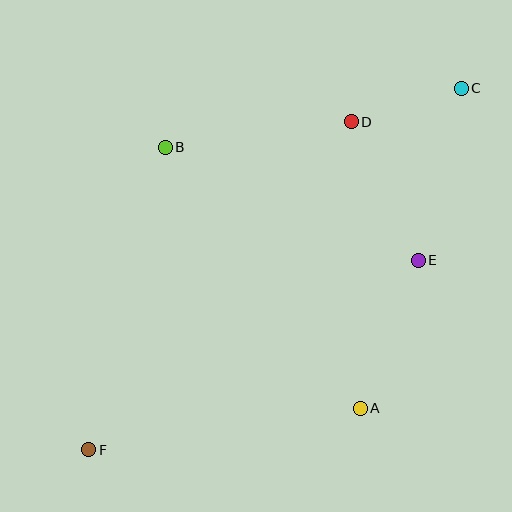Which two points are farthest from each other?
Points C and F are farthest from each other.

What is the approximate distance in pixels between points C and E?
The distance between C and E is approximately 178 pixels.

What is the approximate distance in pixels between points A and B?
The distance between A and B is approximately 326 pixels.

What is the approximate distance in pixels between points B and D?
The distance between B and D is approximately 188 pixels.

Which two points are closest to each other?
Points C and D are closest to each other.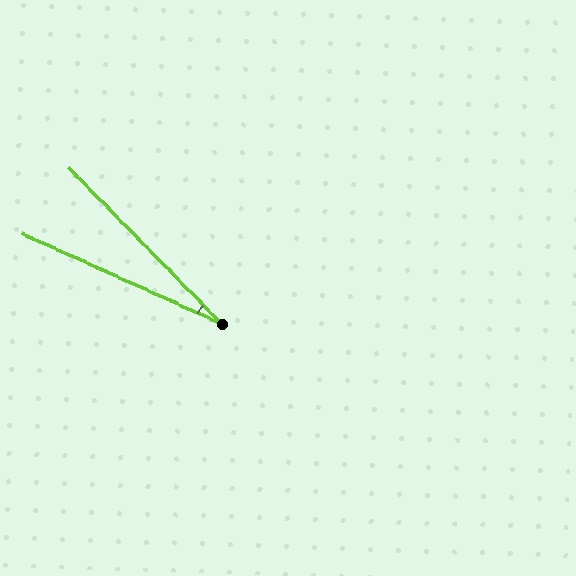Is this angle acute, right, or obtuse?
It is acute.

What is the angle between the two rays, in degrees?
Approximately 21 degrees.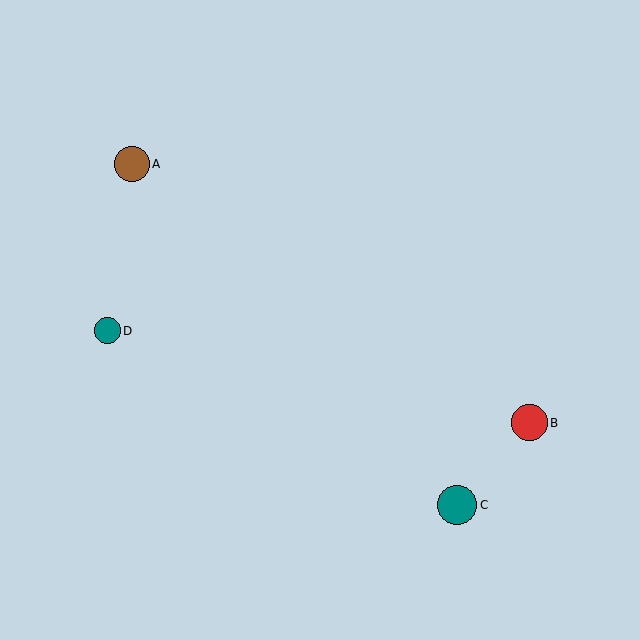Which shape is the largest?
The teal circle (labeled C) is the largest.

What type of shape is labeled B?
Shape B is a red circle.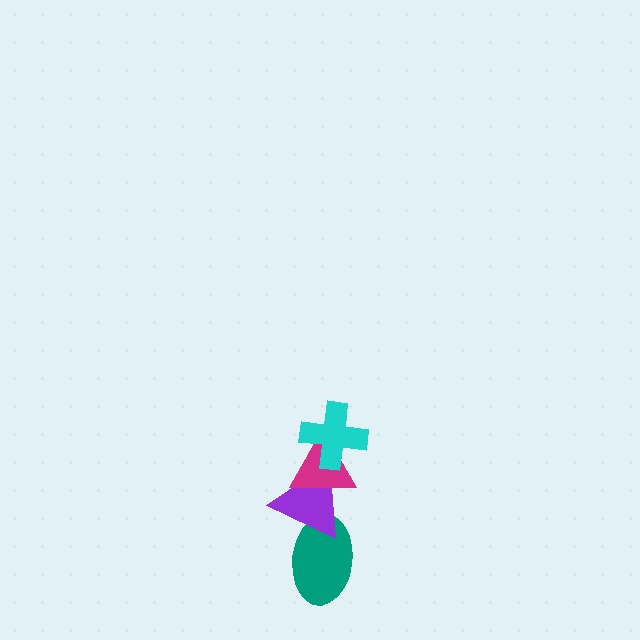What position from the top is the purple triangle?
The purple triangle is 3rd from the top.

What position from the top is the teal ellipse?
The teal ellipse is 4th from the top.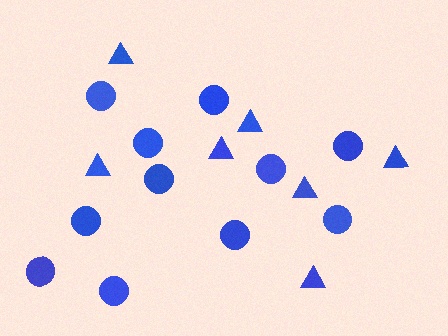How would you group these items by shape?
There are 2 groups: one group of triangles (7) and one group of circles (11).